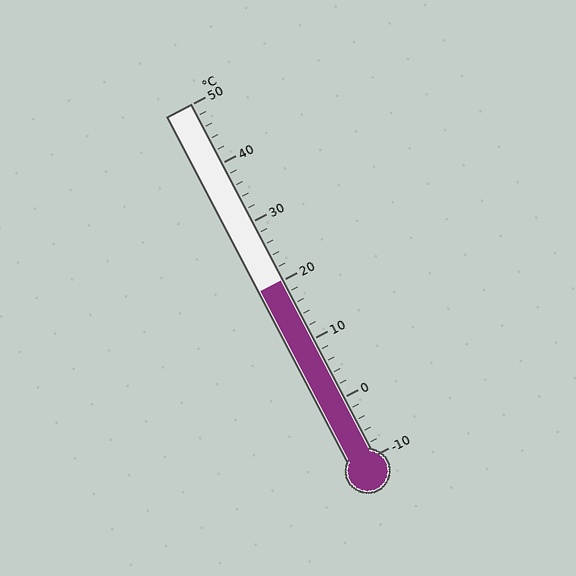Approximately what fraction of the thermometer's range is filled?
The thermometer is filled to approximately 50% of its range.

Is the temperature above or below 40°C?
The temperature is below 40°C.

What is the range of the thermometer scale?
The thermometer scale ranges from -10°C to 50°C.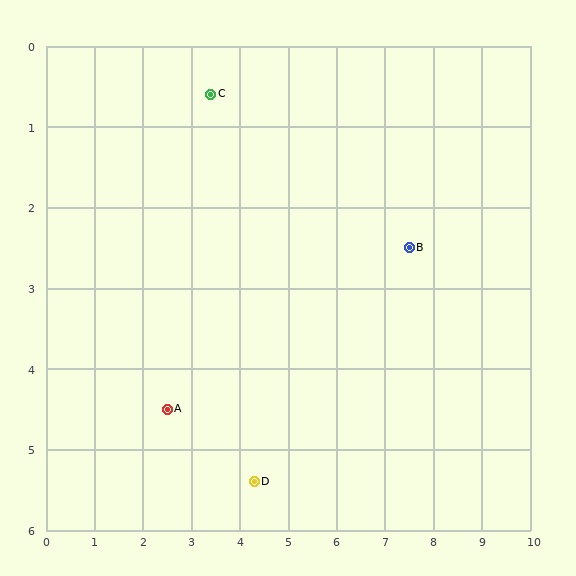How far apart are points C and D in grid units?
Points C and D are about 4.9 grid units apart.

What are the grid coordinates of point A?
Point A is at approximately (2.5, 4.5).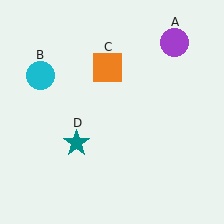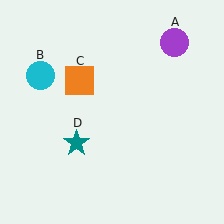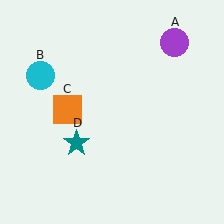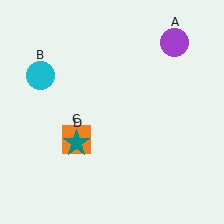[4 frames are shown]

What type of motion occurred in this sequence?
The orange square (object C) rotated counterclockwise around the center of the scene.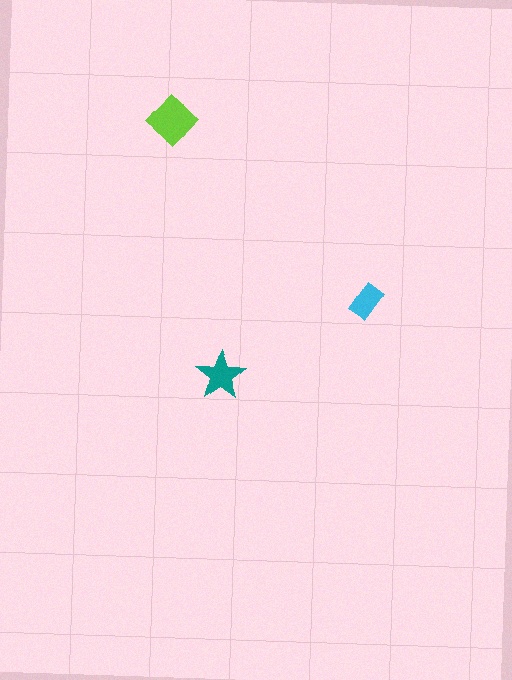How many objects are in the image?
There are 3 objects in the image.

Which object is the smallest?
The cyan rectangle.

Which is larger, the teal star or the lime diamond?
The lime diamond.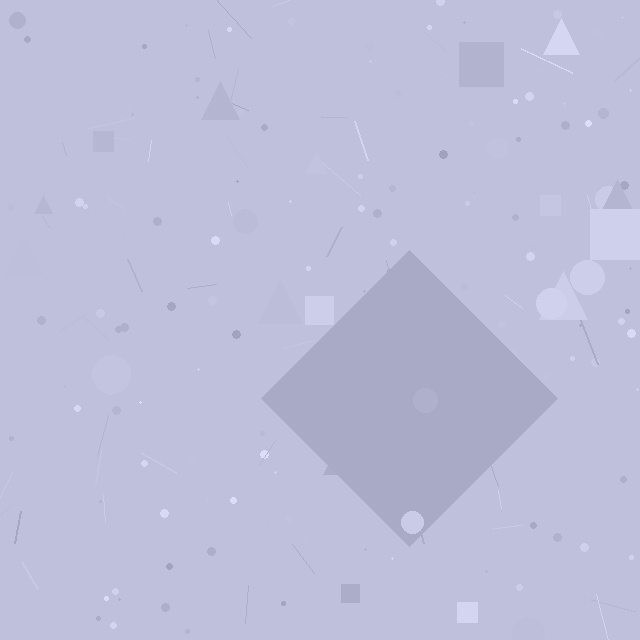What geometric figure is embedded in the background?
A diamond is embedded in the background.